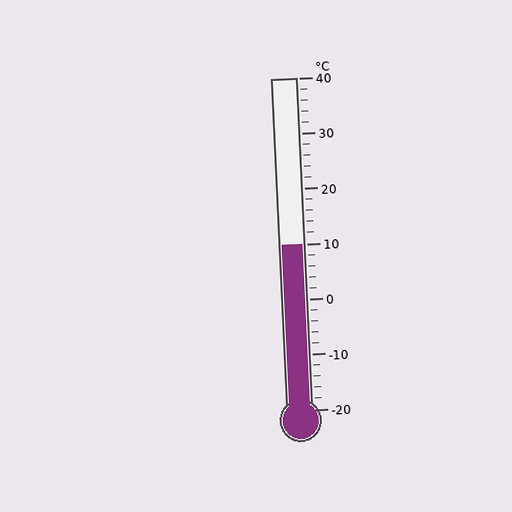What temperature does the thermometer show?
The thermometer shows approximately 10°C.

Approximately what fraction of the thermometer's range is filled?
The thermometer is filled to approximately 50% of its range.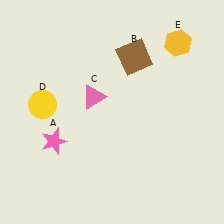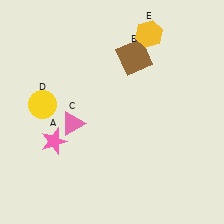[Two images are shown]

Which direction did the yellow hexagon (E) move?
The yellow hexagon (E) moved left.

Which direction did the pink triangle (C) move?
The pink triangle (C) moved down.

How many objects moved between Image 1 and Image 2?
2 objects moved between the two images.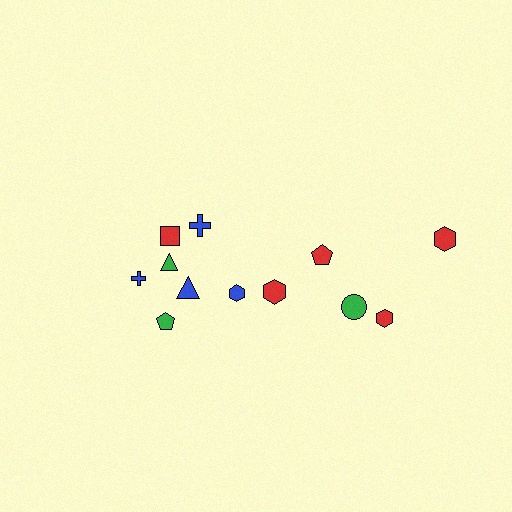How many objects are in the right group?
There are 5 objects.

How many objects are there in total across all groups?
There are 12 objects.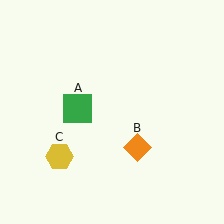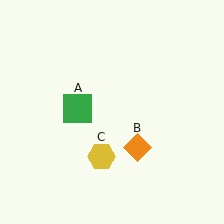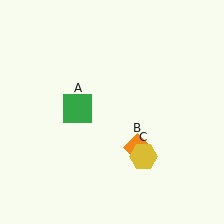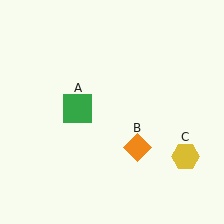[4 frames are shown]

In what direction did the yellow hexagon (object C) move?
The yellow hexagon (object C) moved right.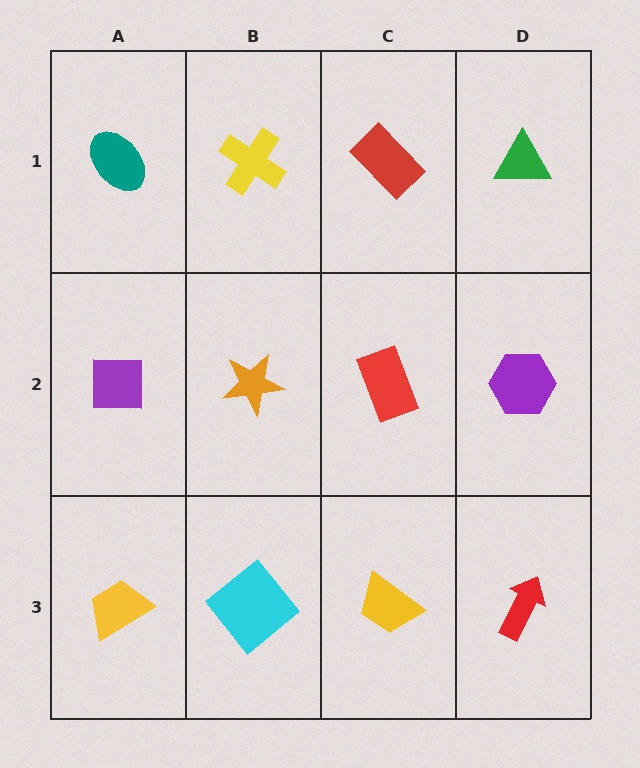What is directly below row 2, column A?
A yellow trapezoid.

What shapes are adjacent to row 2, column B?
A yellow cross (row 1, column B), a cyan diamond (row 3, column B), a purple square (row 2, column A), a red rectangle (row 2, column C).